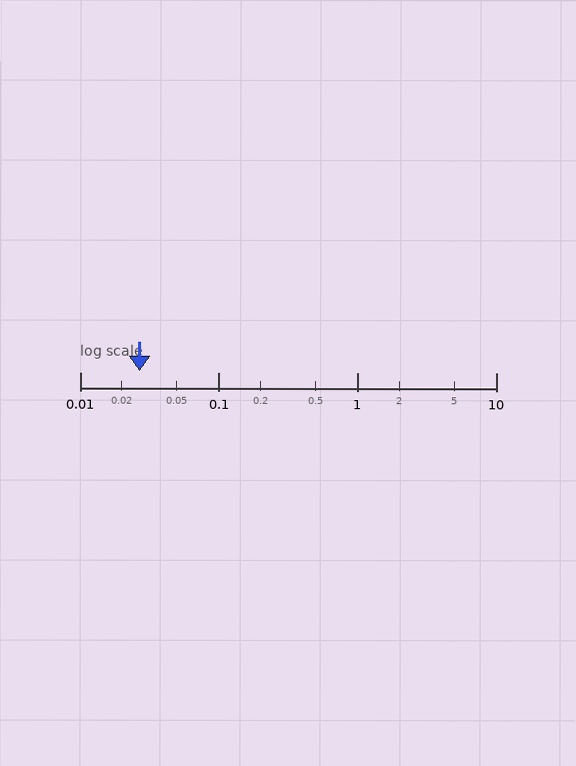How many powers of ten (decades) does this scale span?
The scale spans 3 decades, from 0.01 to 10.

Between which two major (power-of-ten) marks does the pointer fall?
The pointer is between 0.01 and 0.1.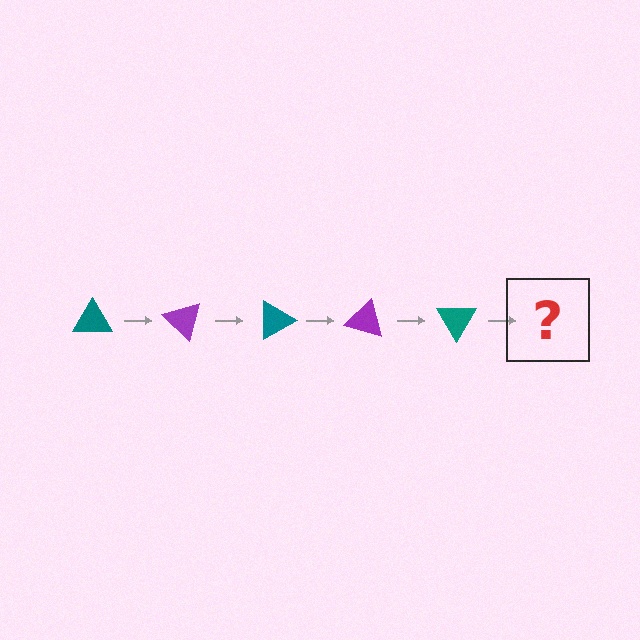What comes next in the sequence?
The next element should be a purple triangle, rotated 225 degrees from the start.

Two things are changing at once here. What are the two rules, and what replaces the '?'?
The two rules are that it rotates 45 degrees each step and the color cycles through teal and purple. The '?' should be a purple triangle, rotated 225 degrees from the start.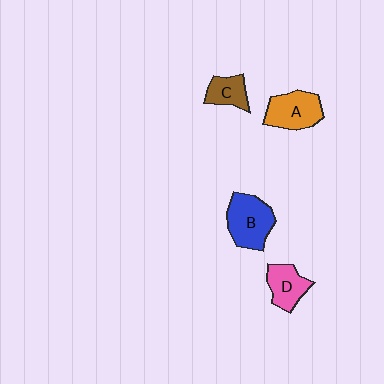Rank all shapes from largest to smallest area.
From largest to smallest: B (blue), A (orange), D (pink), C (brown).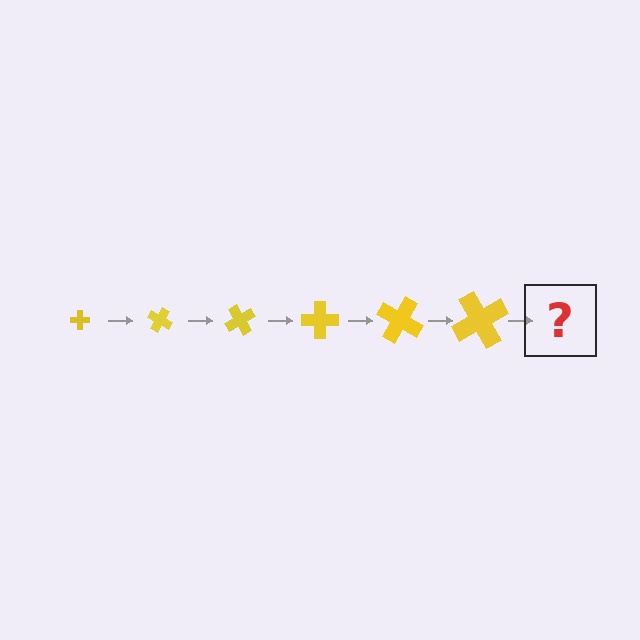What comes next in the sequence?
The next element should be a cross, larger than the previous one and rotated 180 degrees from the start.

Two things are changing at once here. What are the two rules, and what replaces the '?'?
The two rules are that the cross grows larger each step and it rotates 30 degrees each step. The '?' should be a cross, larger than the previous one and rotated 180 degrees from the start.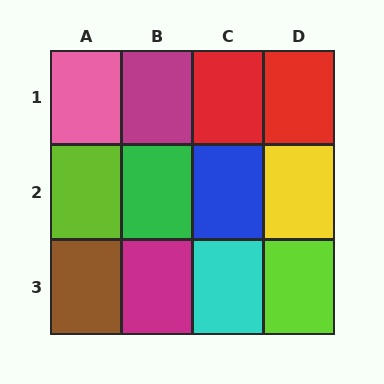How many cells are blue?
1 cell is blue.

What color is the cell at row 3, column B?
Magenta.